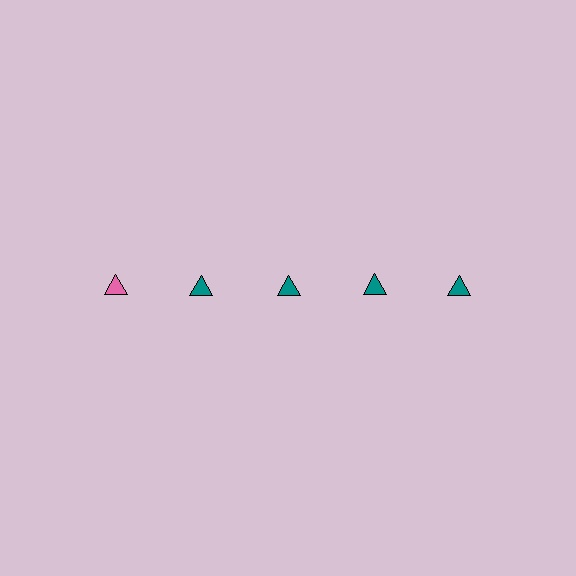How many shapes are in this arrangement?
There are 5 shapes arranged in a grid pattern.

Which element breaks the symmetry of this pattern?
The pink triangle in the top row, leftmost column breaks the symmetry. All other shapes are teal triangles.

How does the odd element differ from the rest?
It has a different color: pink instead of teal.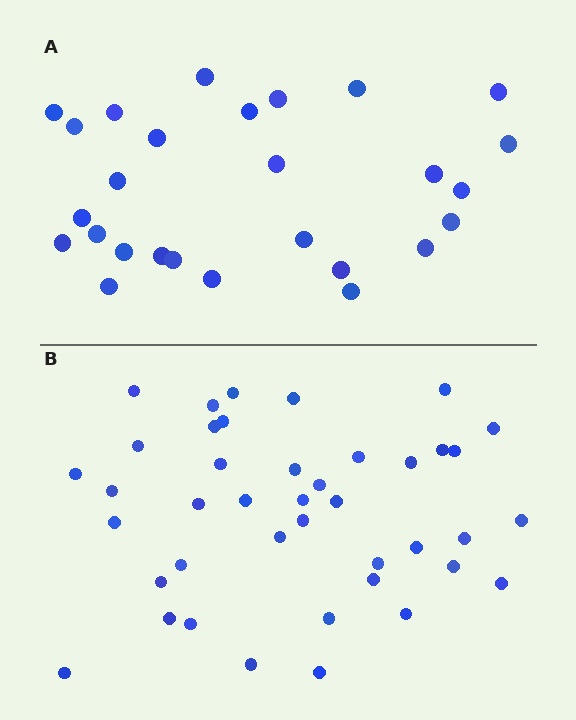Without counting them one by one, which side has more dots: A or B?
Region B (the bottom region) has more dots.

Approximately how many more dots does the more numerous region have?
Region B has approximately 15 more dots than region A.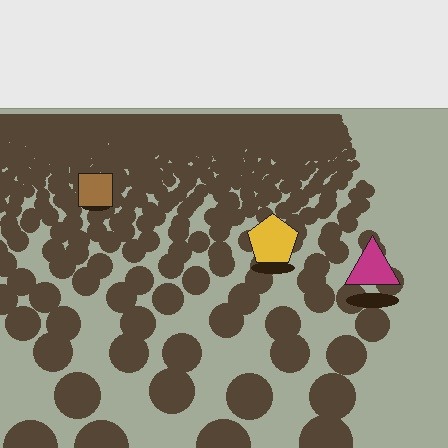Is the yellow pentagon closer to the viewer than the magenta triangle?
No. The magenta triangle is closer — you can tell from the texture gradient: the ground texture is coarser near it.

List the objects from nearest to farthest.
From nearest to farthest: the magenta triangle, the yellow pentagon, the brown square.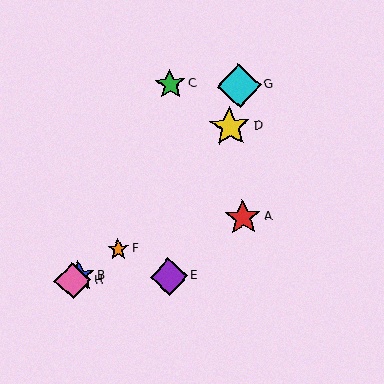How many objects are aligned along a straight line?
3 objects (B, F, H) are aligned along a straight line.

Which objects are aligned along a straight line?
Objects B, F, H are aligned along a straight line.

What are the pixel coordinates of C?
Object C is at (170, 84).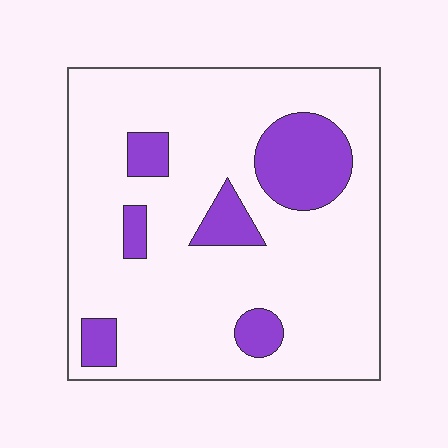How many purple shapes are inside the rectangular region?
6.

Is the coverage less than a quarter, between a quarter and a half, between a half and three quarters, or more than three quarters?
Less than a quarter.